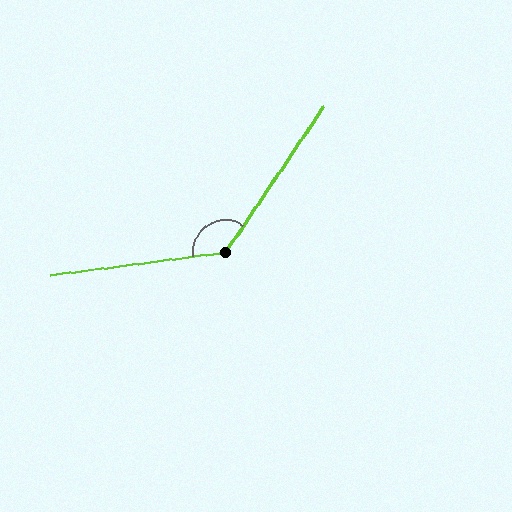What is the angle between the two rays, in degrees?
Approximately 132 degrees.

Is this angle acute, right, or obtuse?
It is obtuse.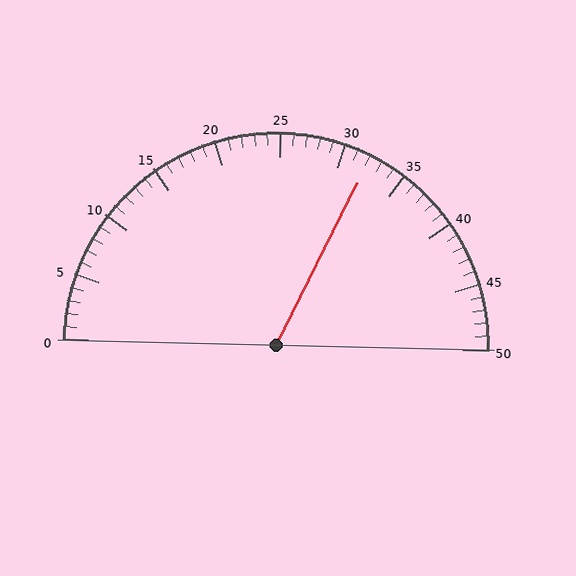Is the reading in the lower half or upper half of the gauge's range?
The reading is in the upper half of the range (0 to 50).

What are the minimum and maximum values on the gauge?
The gauge ranges from 0 to 50.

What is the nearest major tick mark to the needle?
The nearest major tick mark is 30.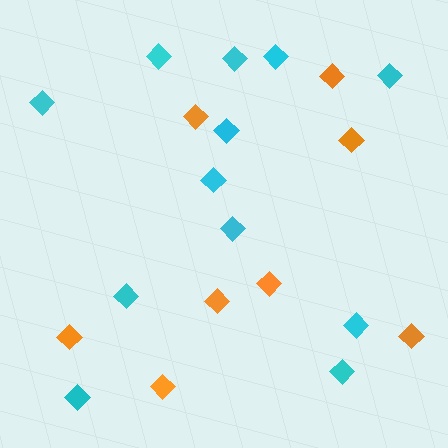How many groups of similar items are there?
There are 2 groups: one group of orange diamonds (8) and one group of cyan diamonds (12).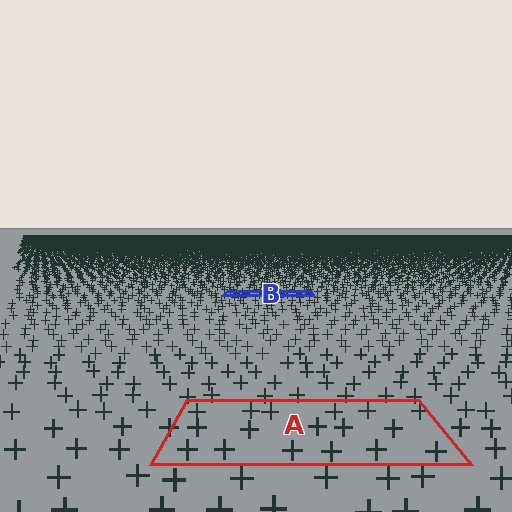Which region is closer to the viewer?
Region A is closer. The texture elements there are larger and more spread out.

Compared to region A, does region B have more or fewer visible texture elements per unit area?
Region B has more texture elements per unit area — they are packed more densely because it is farther away.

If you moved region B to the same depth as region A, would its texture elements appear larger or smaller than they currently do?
They would appear larger. At a closer depth, the same texture elements are projected at a bigger on-screen size.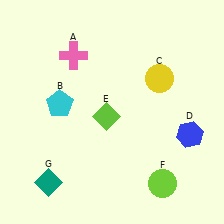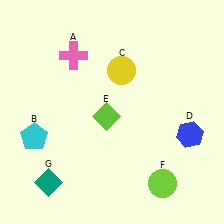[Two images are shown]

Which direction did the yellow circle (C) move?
The yellow circle (C) moved left.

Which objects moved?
The objects that moved are: the cyan pentagon (B), the yellow circle (C).